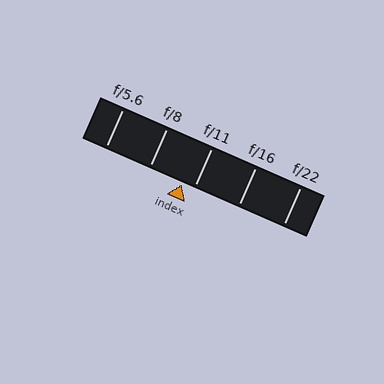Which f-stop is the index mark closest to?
The index mark is closest to f/11.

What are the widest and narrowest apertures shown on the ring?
The widest aperture shown is f/5.6 and the narrowest is f/22.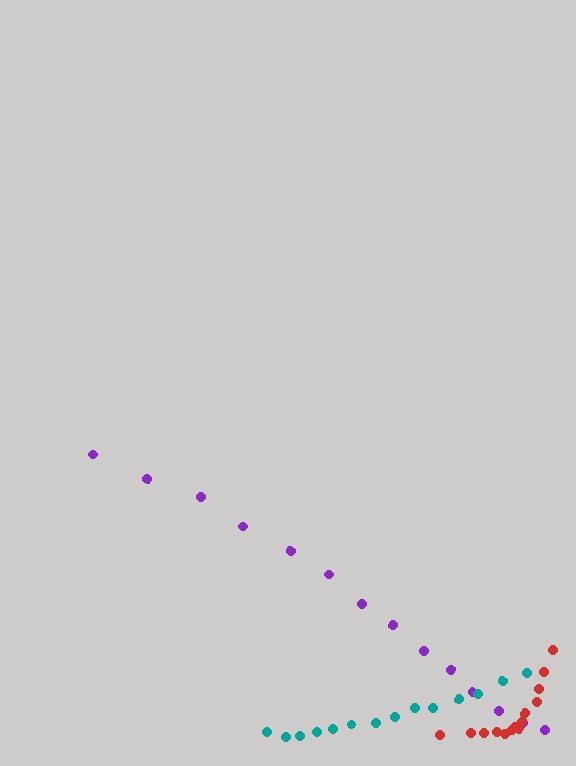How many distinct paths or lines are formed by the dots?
There are 3 distinct paths.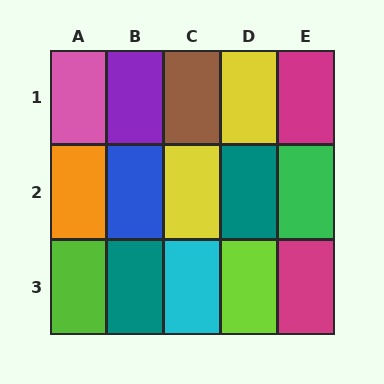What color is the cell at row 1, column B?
Purple.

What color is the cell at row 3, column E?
Magenta.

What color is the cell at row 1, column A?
Pink.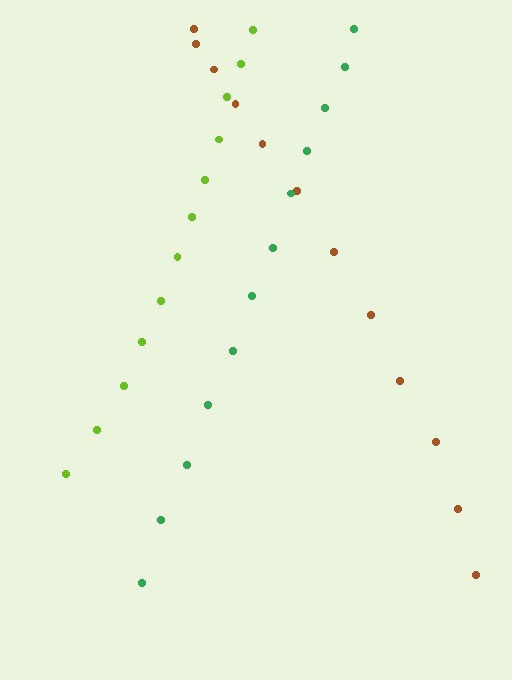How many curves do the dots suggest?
There are 3 distinct paths.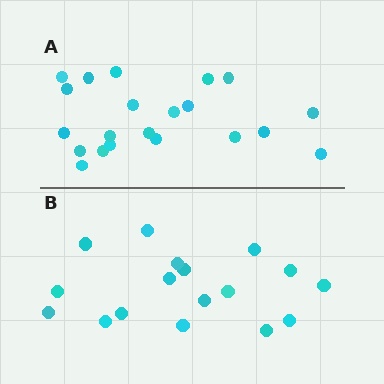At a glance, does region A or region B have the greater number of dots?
Region A (the top region) has more dots.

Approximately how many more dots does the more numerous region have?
Region A has about 4 more dots than region B.